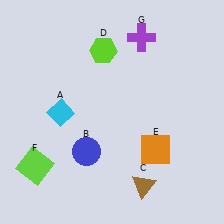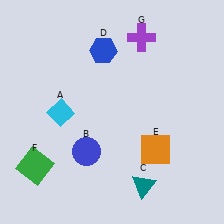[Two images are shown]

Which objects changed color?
C changed from brown to teal. D changed from lime to blue. F changed from lime to green.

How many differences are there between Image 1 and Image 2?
There are 3 differences between the two images.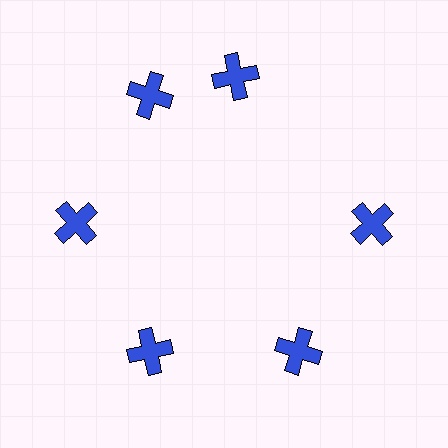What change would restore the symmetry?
The symmetry would be restored by rotating it back into even spacing with its neighbors so that all 6 crosses sit at equal angles and equal distance from the center.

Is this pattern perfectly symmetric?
No. The 6 blue crosses are arranged in a ring, but one element near the 1 o'clock position is rotated out of alignment along the ring, breaking the 6-fold rotational symmetry.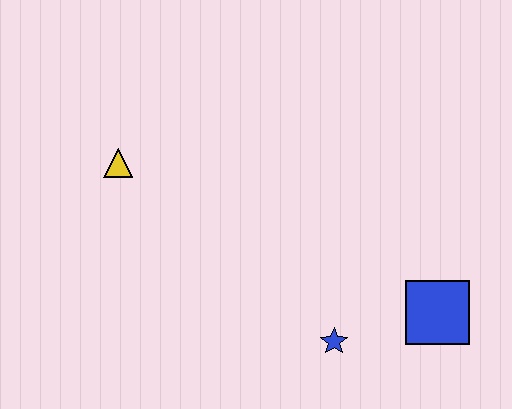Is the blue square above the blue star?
Yes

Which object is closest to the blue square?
The blue star is closest to the blue square.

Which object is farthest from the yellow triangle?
The blue square is farthest from the yellow triangle.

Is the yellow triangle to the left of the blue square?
Yes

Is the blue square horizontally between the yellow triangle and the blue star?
No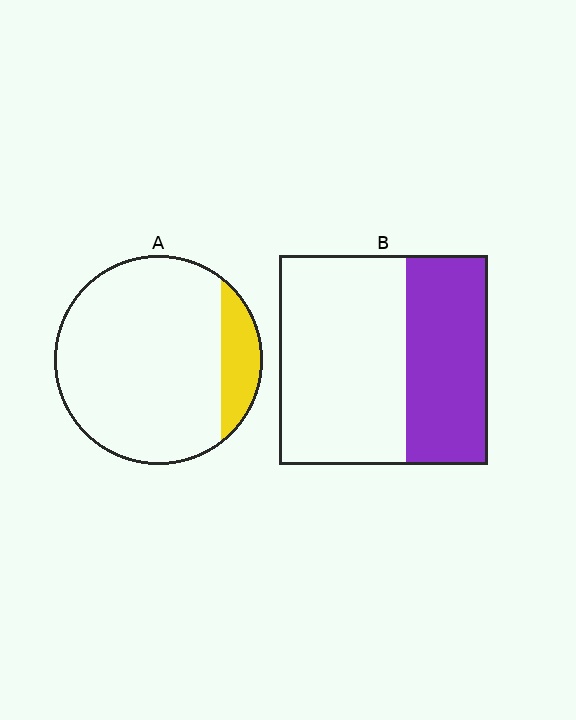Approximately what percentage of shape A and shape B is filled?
A is approximately 15% and B is approximately 40%.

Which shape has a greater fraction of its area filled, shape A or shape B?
Shape B.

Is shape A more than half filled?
No.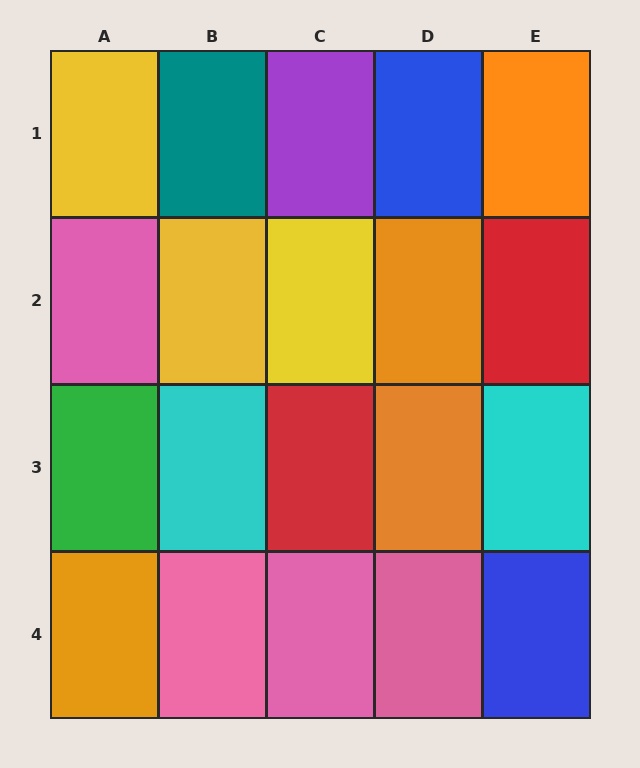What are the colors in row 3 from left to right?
Green, cyan, red, orange, cyan.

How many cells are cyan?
2 cells are cyan.